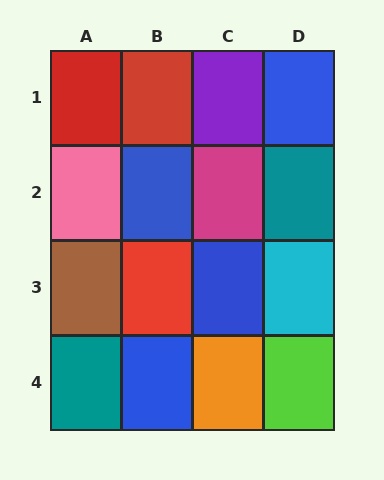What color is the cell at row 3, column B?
Red.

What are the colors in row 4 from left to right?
Teal, blue, orange, lime.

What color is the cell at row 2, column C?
Magenta.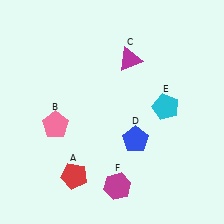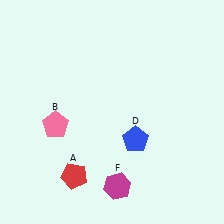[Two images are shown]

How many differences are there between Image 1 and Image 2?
There are 2 differences between the two images.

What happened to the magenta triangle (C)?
The magenta triangle (C) was removed in Image 2. It was in the top-right area of Image 1.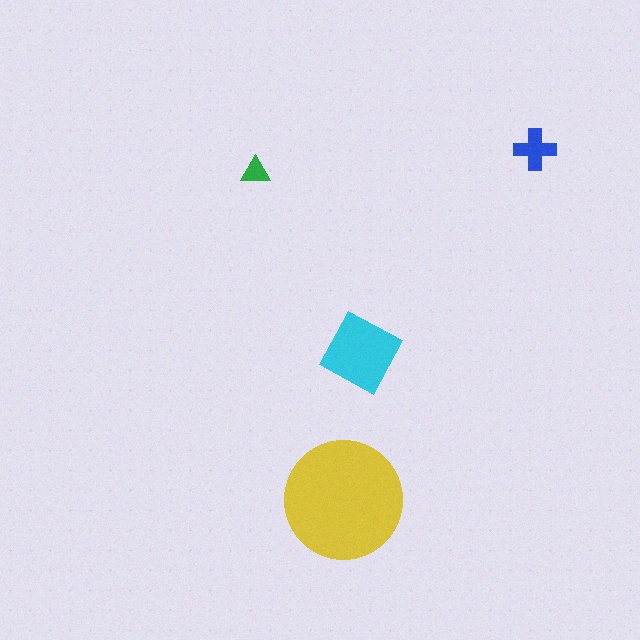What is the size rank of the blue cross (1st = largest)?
3rd.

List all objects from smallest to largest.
The green triangle, the blue cross, the cyan square, the yellow circle.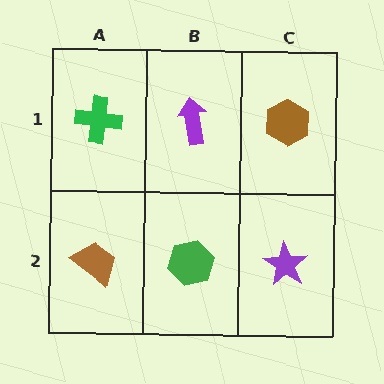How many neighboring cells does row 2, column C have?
2.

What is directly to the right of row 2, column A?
A green hexagon.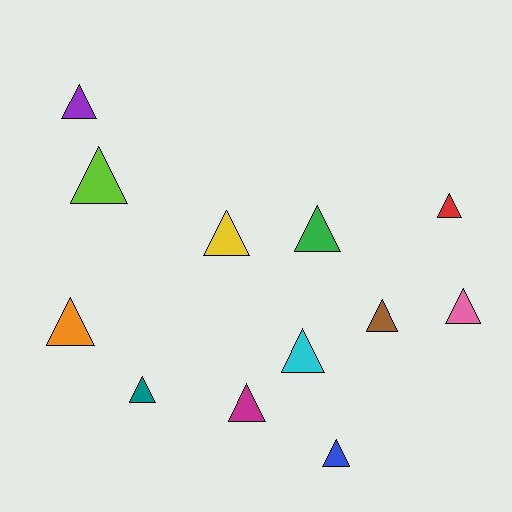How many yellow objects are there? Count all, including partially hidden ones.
There is 1 yellow object.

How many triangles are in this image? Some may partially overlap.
There are 12 triangles.